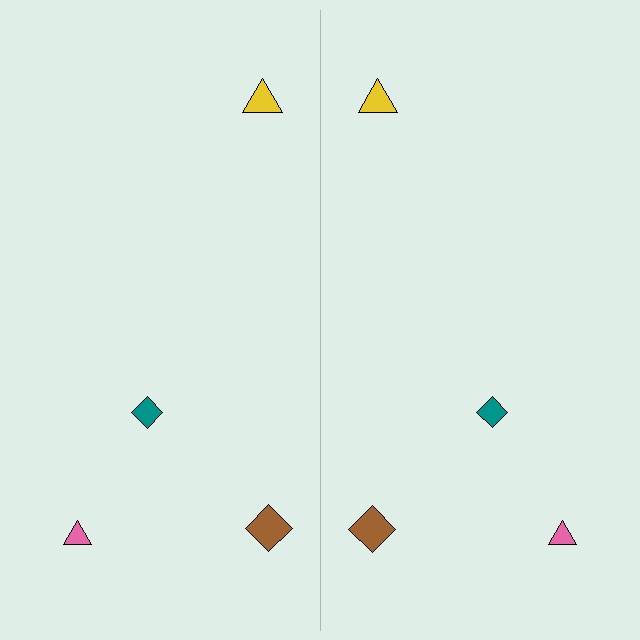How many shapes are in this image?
There are 8 shapes in this image.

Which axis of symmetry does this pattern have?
The pattern has a vertical axis of symmetry running through the center of the image.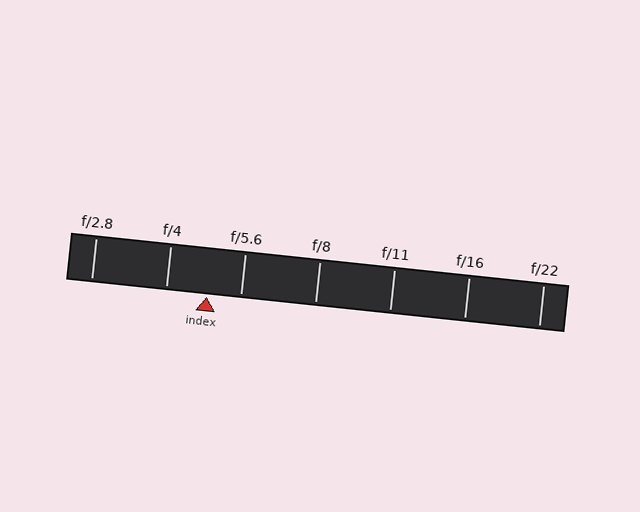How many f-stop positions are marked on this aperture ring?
There are 7 f-stop positions marked.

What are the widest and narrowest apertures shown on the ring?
The widest aperture shown is f/2.8 and the narrowest is f/22.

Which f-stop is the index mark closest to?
The index mark is closest to f/5.6.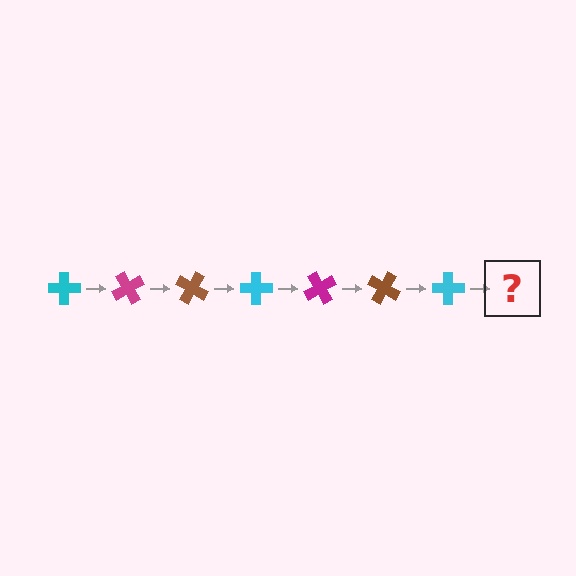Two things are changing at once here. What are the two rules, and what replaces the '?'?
The two rules are that it rotates 60 degrees each step and the color cycles through cyan, magenta, and brown. The '?' should be a magenta cross, rotated 420 degrees from the start.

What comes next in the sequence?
The next element should be a magenta cross, rotated 420 degrees from the start.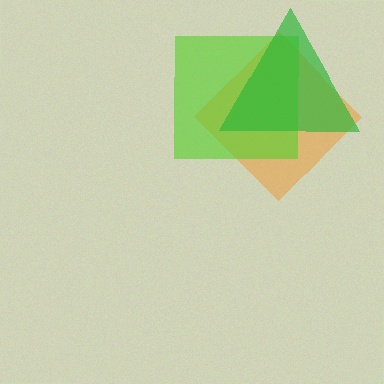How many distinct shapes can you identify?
There are 3 distinct shapes: an orange diamond, a lime square, a green triangle.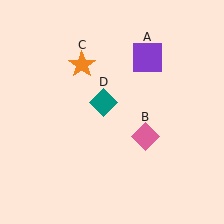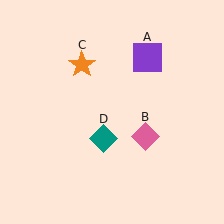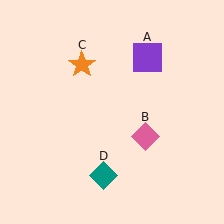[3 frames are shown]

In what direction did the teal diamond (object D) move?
The teal diamond (object D) moved down.